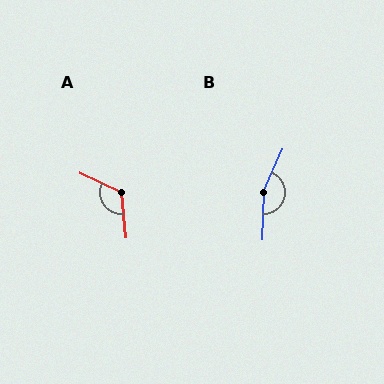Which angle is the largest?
B, at approximately 157 degrees.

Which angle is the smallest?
A, at approximately 121 degrees.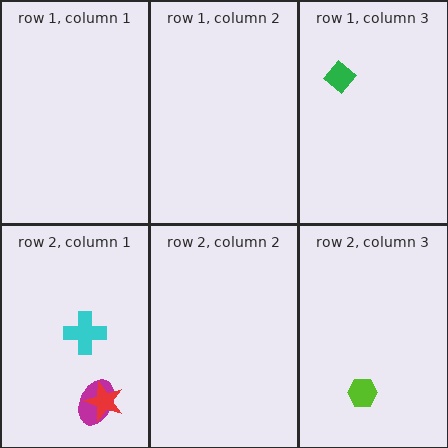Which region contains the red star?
The row 2, column 1 region.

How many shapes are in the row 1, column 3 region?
1.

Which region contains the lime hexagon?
The row 2, column 3 region.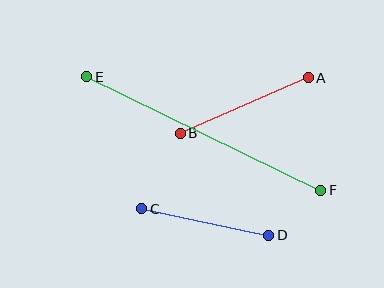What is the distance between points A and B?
The distance is approximately 139 pixels.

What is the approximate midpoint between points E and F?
The midpoint is at approximately (204, 133) pixels.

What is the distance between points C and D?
The distance is approximately 130 pixels.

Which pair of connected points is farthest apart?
Points E and F are farthest apart.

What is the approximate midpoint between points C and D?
The midpoint is at approximately (205, 222) pixels.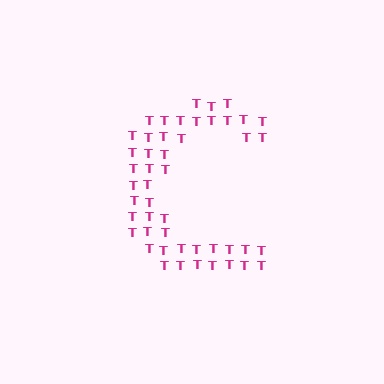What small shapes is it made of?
It is made of small letter T's.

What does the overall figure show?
The overall figure shows the letter C.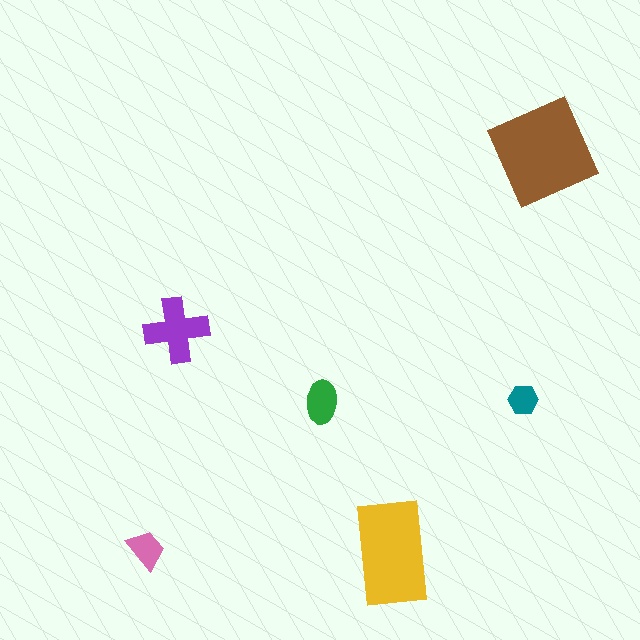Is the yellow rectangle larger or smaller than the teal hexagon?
Larger.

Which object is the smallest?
The teal hexagon.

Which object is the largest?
The brown square.